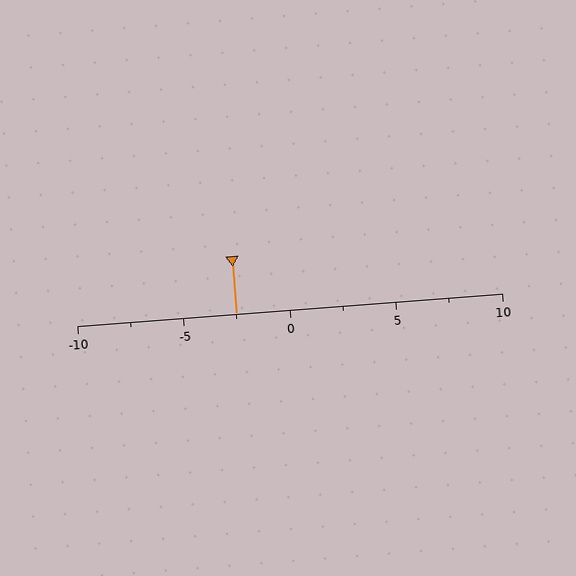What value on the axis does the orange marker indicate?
The marker indicates approximately -2.5.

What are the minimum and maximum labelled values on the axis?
The axis runs from -10 to 10.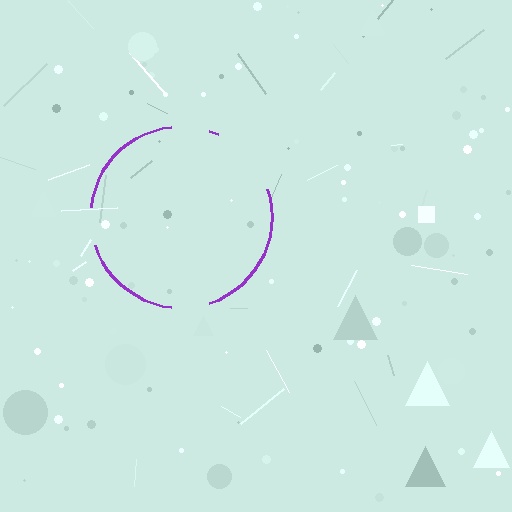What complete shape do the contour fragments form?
The contour fragments form a circle.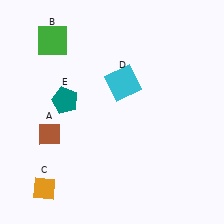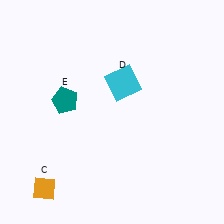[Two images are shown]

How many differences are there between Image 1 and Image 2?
There are 2 differences between the two images.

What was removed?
The green square (B), the brown diamond (A) were removed in Image 2.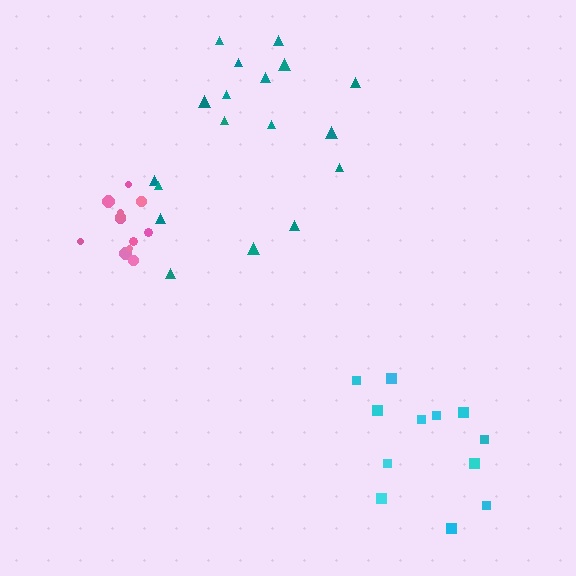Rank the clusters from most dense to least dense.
pink, cyan, teal.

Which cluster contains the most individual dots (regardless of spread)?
Teal (18).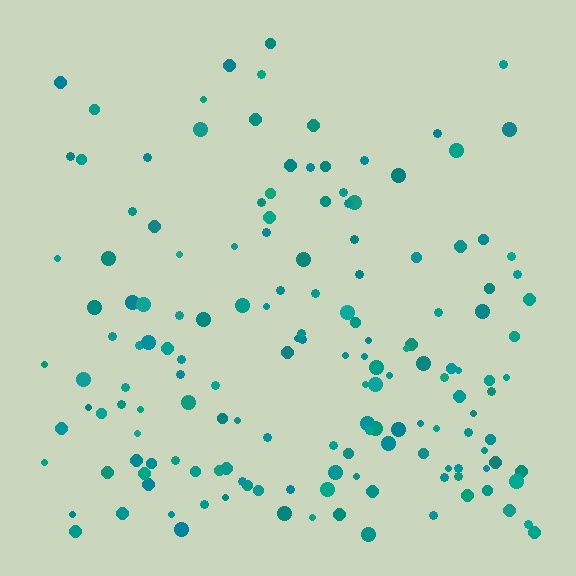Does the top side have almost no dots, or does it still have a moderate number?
Still a moderate number, just noticeably fewer than the bottom.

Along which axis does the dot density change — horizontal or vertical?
Vertical.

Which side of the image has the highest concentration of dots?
The bottom.